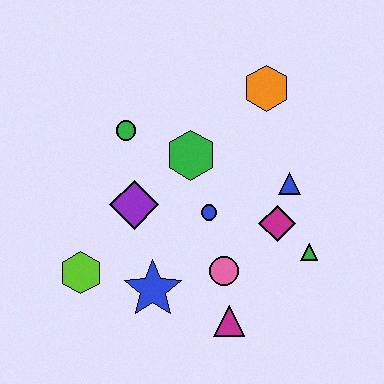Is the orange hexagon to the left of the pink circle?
No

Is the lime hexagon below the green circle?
Yes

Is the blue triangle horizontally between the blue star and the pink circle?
No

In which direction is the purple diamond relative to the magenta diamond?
The purple diamond is to the left of the magenta diamond.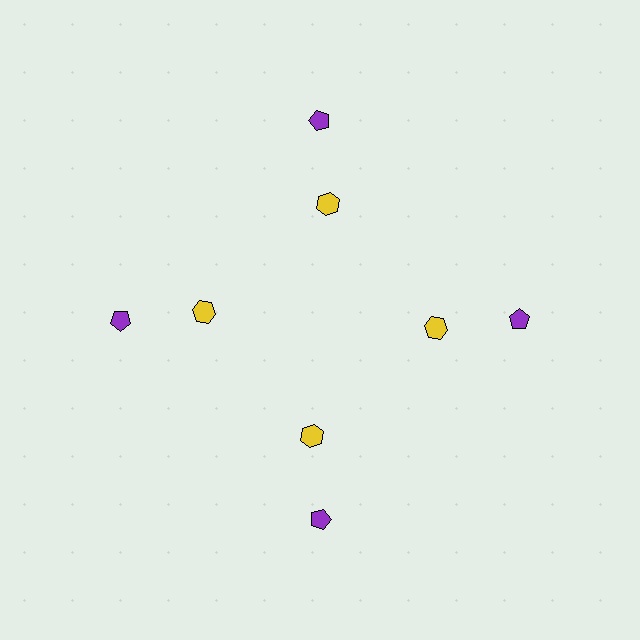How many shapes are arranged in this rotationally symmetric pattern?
There are 8 shapes, arranged in 4 groups of 2.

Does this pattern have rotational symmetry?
Yes, this pattern has 4-fold rotational symmetry. It looks the same after rotating 90 degrees around the center.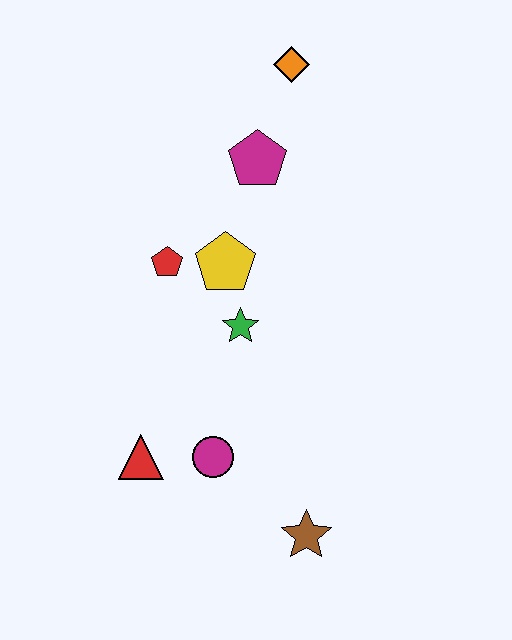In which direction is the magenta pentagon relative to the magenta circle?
The magenta pentagon is above the magenta circle.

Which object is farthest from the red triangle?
The orange diamond is farthest from the red triangle.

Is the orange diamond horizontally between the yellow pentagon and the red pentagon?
No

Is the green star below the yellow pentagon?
Yes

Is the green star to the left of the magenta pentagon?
Yes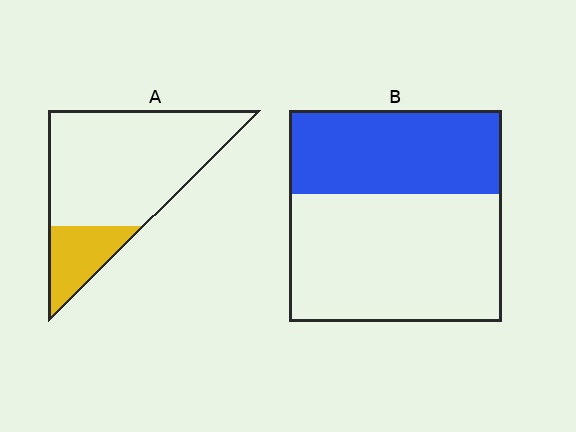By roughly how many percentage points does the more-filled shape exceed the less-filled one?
By roughly 20 percentage points (B over A).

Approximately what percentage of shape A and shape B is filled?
A is approximately 20% and B is approximately 40%.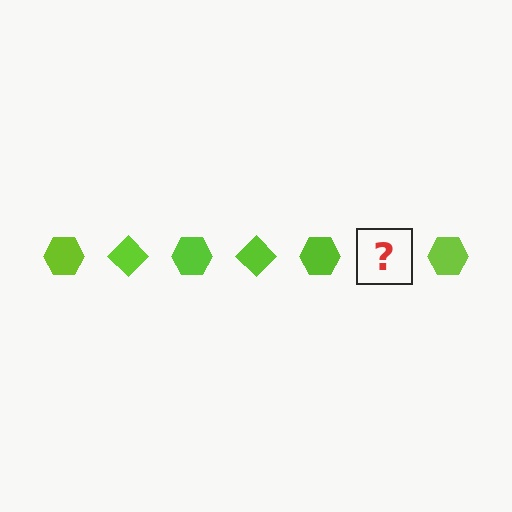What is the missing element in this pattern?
The missing element is a lime diamond.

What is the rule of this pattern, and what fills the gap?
The rule is that the pattern cycles through hexagon, diamond shapes in lime. The gap should be filled with a lime diamond.